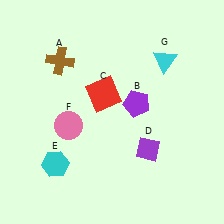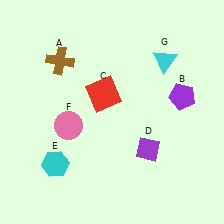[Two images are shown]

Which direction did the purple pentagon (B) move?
The purple pentagon (B) moved right.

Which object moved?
The purple pentagon (B) moved right.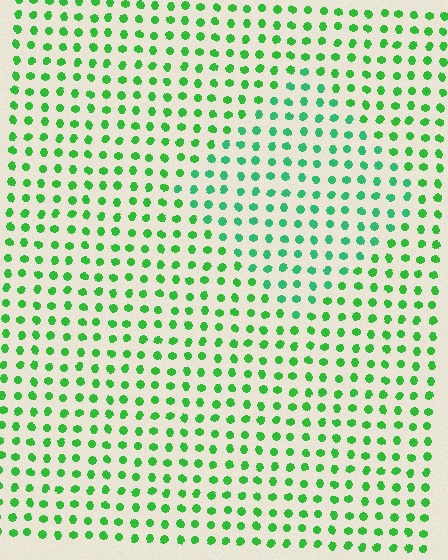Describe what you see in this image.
The image is filled with small green elements in a uniform arrangement. A diamond-shaped region is visible where the elements are tinted to a slightly different hue, forming a subtle color boundary.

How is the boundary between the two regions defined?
The boundary is defined purely by a slight shift in hue (about 24 degrees). Spacing, size, and orientation are identical on both sides.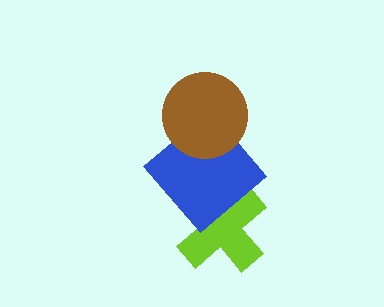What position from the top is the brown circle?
The brown circle is 1st from the top.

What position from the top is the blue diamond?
The blue diamond is 2nd from the top.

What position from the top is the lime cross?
The lime cross is 3rd from the top.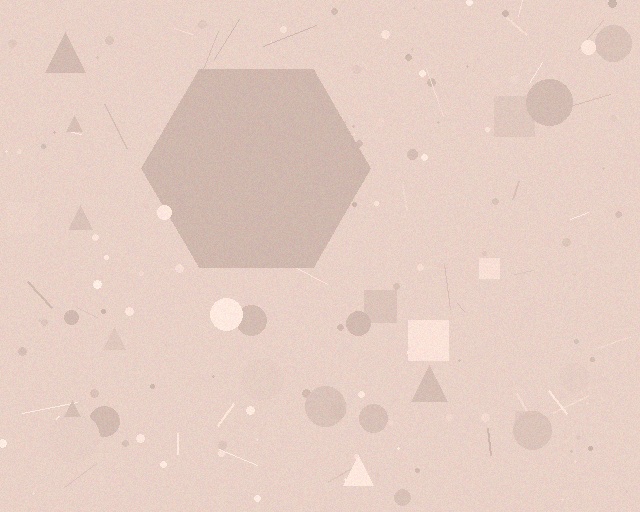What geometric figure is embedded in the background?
A hexagon is embedded in the background.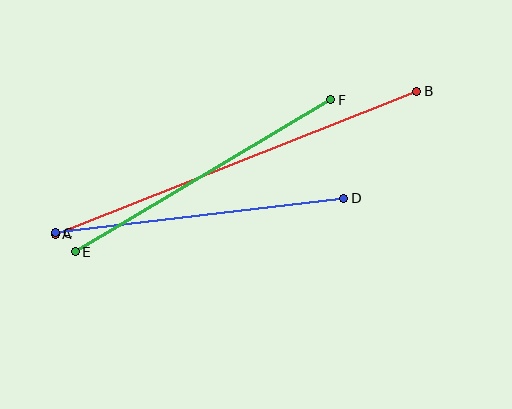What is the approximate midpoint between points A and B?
The midpoint is at approximately (236, 163) pixels.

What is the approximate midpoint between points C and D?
The midpoint is at approximately (200, 216) pixels.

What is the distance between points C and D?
The distance is approximately 290 pixels.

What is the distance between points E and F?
The distance is approximately 297 pixels.